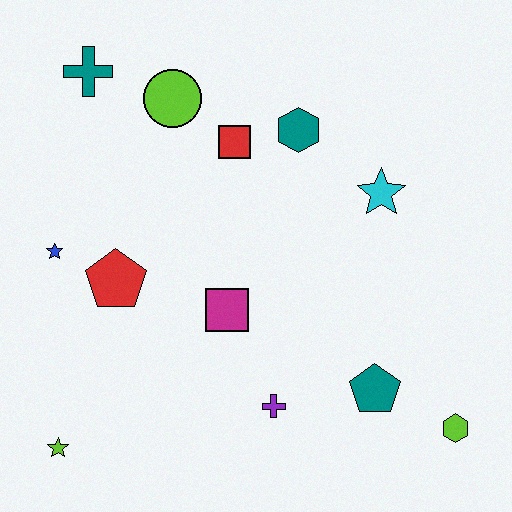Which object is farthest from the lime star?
The cyan star is farthest from the lime star.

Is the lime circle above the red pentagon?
Yes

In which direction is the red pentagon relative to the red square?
The red pentagon is below the red square.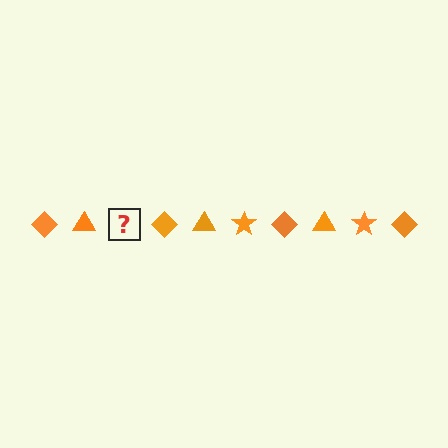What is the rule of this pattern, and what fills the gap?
The rule is that the pattern cycles through diamond, triangle, star shapes in orange. The gap should be filled with an orange star.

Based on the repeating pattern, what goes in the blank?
The blank should be an orange star.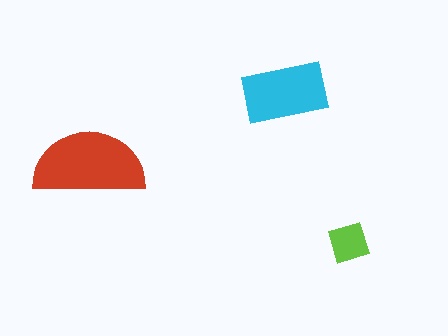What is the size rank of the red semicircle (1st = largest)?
1st.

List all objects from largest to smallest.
The red semicircle, the cyan rectangle, the lime diamond.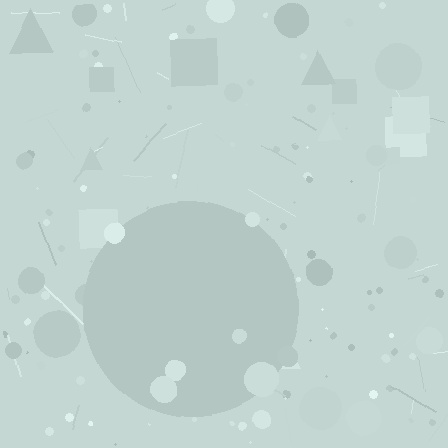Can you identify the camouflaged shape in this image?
The camouflaged shape is a circle.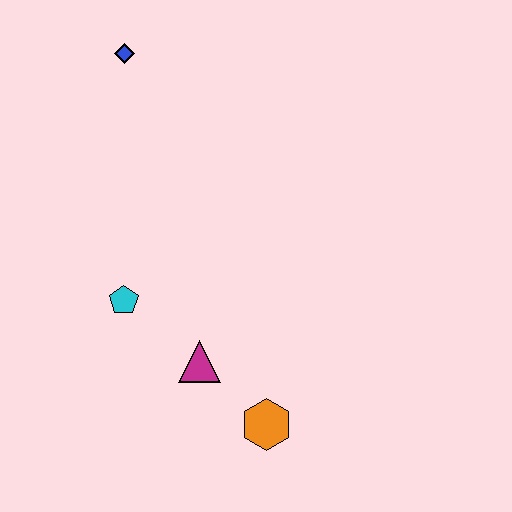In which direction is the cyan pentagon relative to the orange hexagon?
The cyan pentagon is to the left of the orange hexagon.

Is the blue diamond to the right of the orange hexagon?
No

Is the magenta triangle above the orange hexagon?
Yes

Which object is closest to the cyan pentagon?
The magenta triangle is closest to the cyan pentagon.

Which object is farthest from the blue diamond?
The orange hexagon is farthest from the blue diamond.